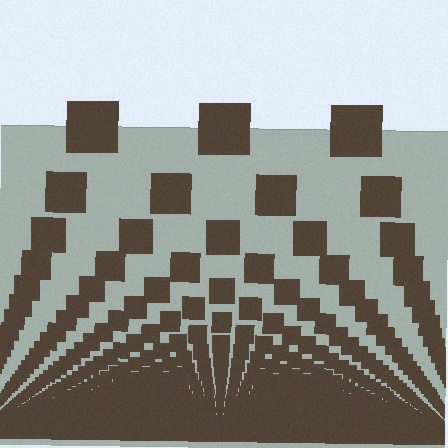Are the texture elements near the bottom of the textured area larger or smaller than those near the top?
Smaller. The gradient is inverted — elements near the bottom are smaller and denser.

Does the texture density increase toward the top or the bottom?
Density increases toward the bottom.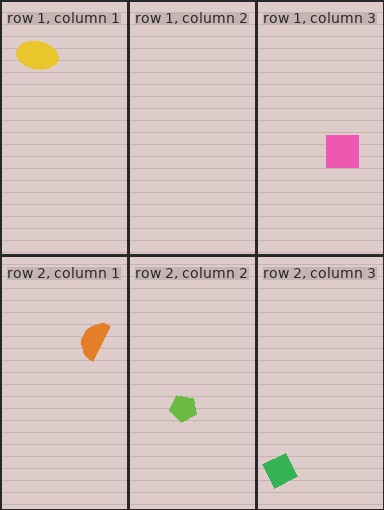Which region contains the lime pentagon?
The row 2, column 2 region.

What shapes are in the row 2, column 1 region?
The orange semicircle.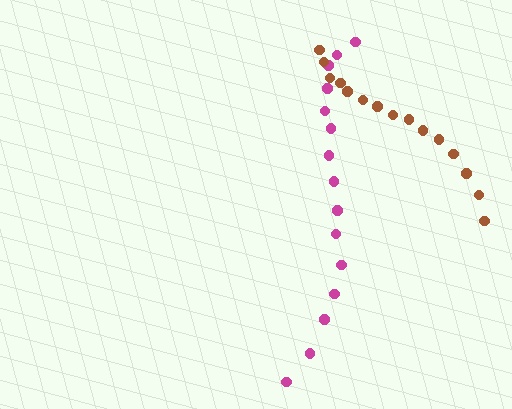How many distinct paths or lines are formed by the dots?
There are 2 distinct paths.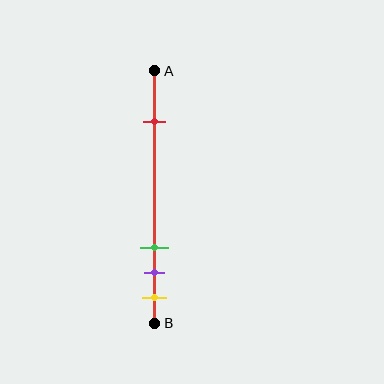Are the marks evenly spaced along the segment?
No, the marks are not evenly spaced.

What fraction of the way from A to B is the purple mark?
The purple mark is approximately 80% (0.8) of the way from A to B.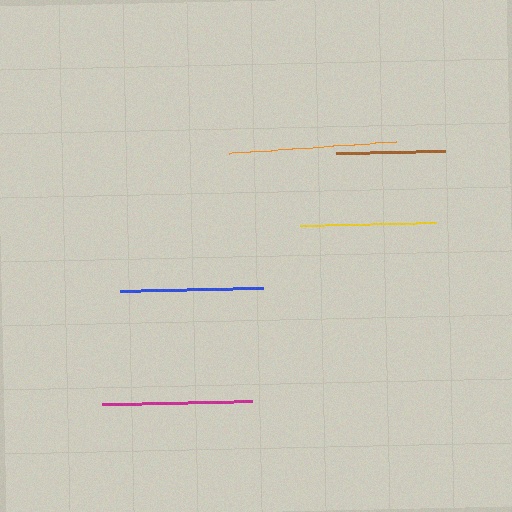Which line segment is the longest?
The orange line is the longest at approximately 167 pixels.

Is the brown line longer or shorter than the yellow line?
The yellow line is longer than the brown line.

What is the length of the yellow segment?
The yellow segment is approximately 136 pixels long.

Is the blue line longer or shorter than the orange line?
The orange line is longer than the blue line.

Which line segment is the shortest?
The brown line is the shortest at approximately 109 pixels.